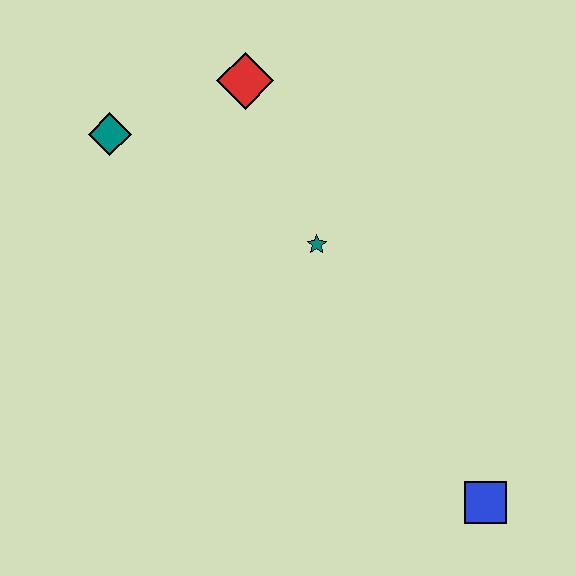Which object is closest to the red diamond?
The teal diamond is closest to the red diamond.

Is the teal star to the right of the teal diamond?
Yes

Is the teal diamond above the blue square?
Yes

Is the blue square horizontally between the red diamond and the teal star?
No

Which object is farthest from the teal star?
The blue square is farthest from the teal star.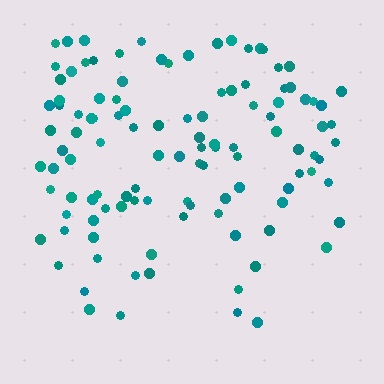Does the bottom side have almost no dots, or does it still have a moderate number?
Still a moderate number, just noticeably fewer than the top.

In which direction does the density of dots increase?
From bottom to top, with the top side densest.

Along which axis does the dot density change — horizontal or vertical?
Vertical.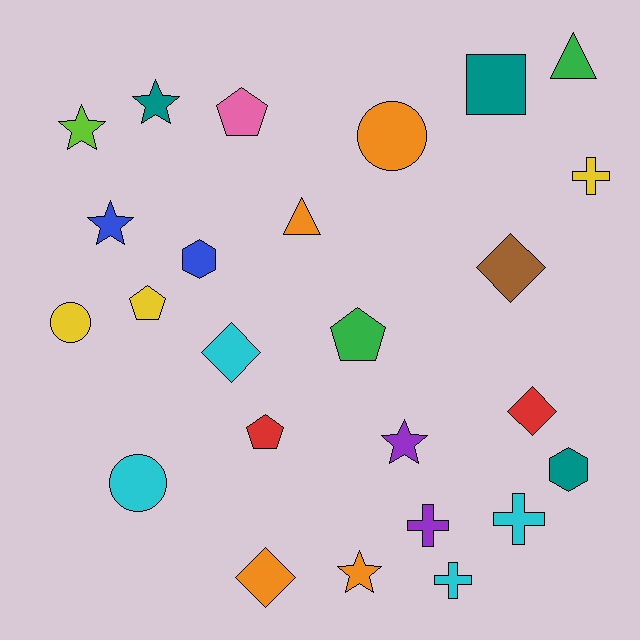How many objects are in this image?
There are 25 objects.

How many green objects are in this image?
There are 2 green objects.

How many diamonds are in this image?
There are 4 diamonds.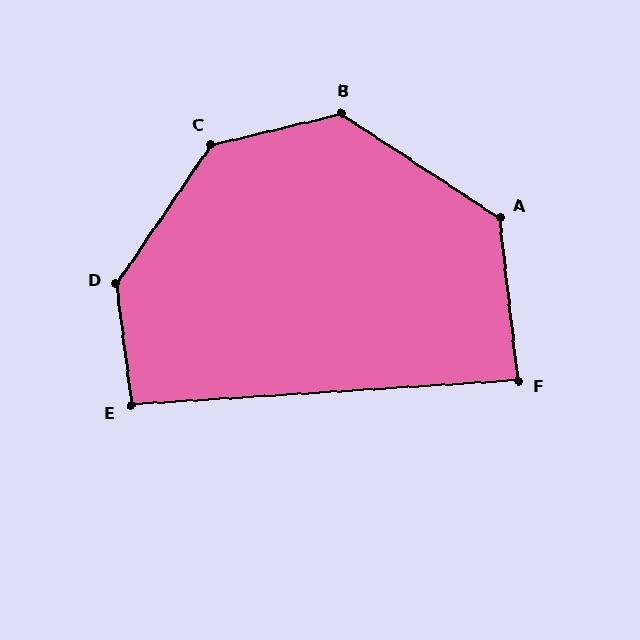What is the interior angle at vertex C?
Approximately 137 degrees (obtuse).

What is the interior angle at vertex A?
Approximately 129 degrees (obtuse).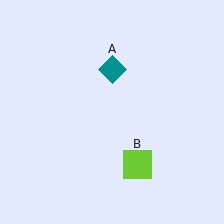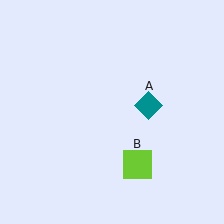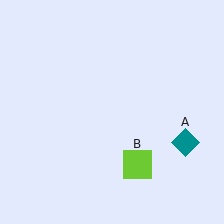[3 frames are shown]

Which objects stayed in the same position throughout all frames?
Lime square (object B) remained stationary.